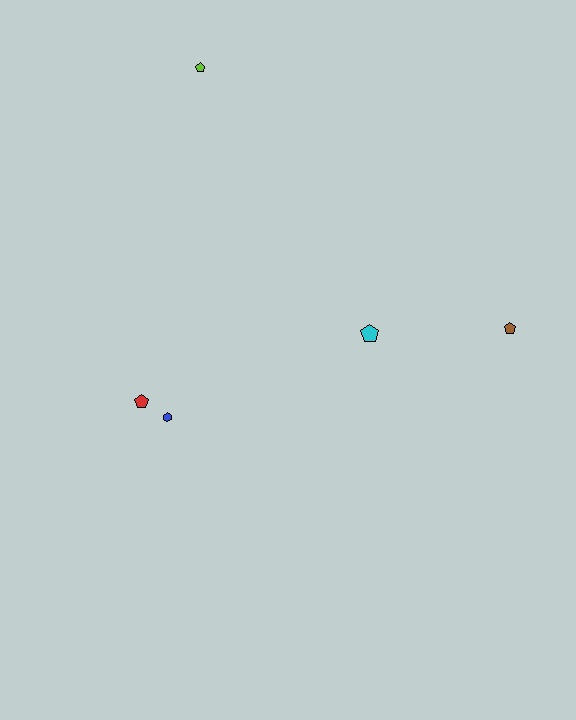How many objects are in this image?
There are 5 objects.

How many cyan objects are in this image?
There is 1 cyan object.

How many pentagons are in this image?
There are 4 pentagons.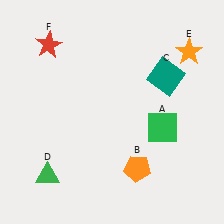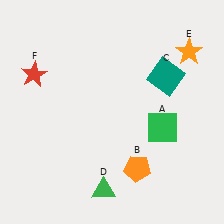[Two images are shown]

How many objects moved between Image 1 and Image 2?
2 objects moved between the two images.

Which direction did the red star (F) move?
The red star (F) moved down.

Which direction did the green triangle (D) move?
The green triangle (D) moved right.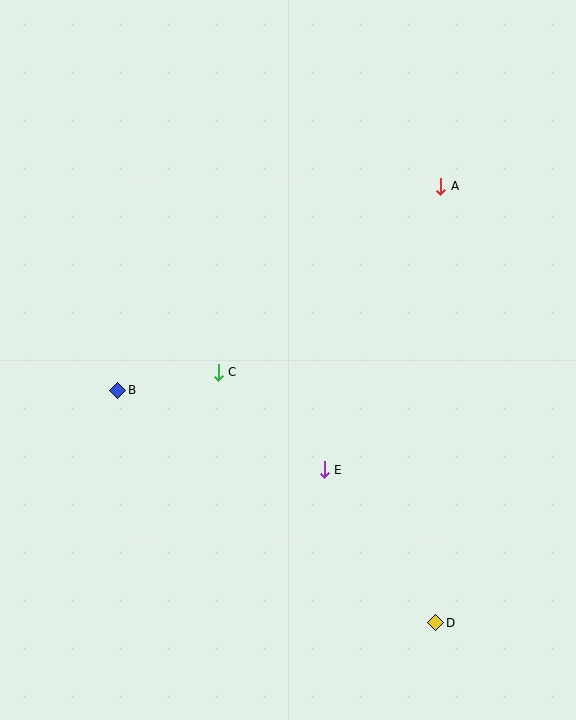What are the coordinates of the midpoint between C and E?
The midpoint between C and E is at (271, 421).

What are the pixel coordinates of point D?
Point D is at (436, 623).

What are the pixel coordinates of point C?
Point C is at (218, 372).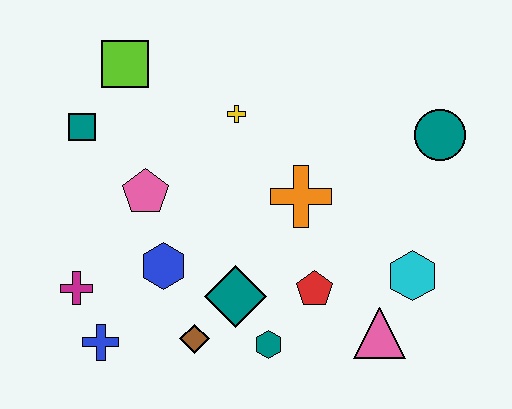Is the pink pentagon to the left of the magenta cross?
No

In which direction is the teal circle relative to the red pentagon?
The teal circle is above the red pentagon.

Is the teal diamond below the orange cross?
Yes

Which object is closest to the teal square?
The lime square is closest to the teal square.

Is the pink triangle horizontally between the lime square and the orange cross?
No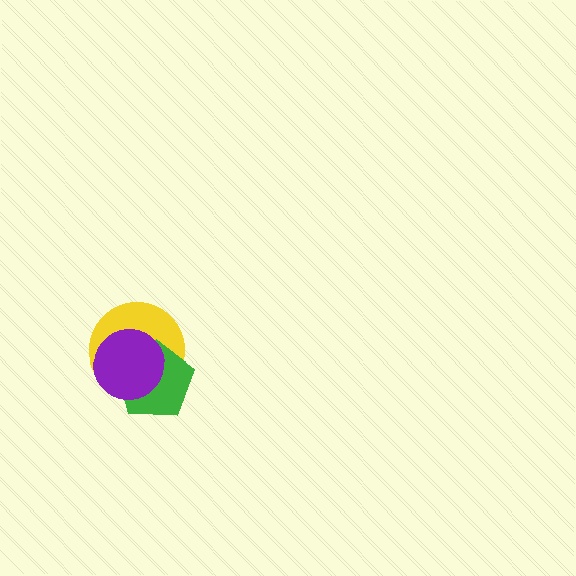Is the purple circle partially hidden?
No, no other shape covers it.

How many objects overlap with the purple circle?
2 objects overlap with the purple circle.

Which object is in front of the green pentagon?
The purple circle is in front of the green pentagon.